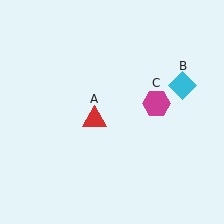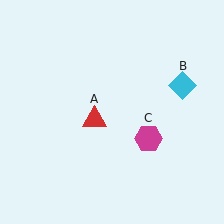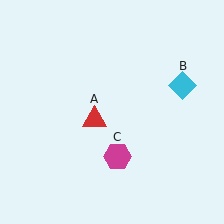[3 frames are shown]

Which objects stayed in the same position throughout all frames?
Red triangle (object A) and cyan diamond (object B) remained stationary.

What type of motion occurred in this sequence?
The magenta hexagon (object C) rotated clockwise around the center of the scene.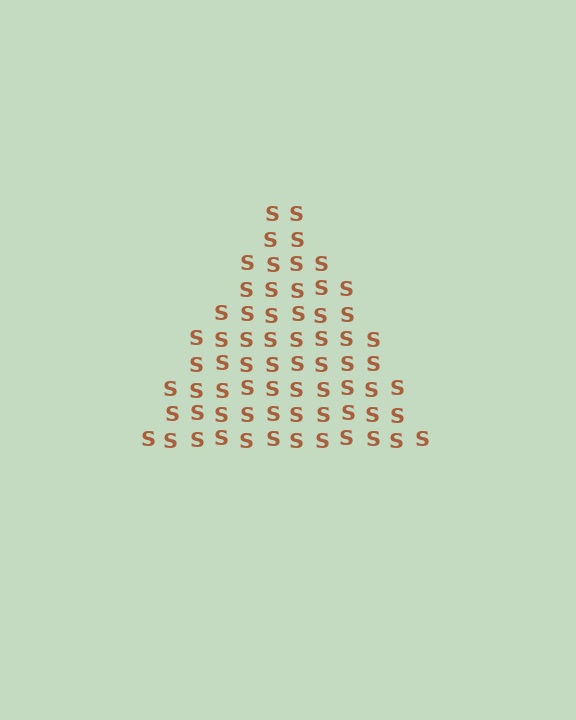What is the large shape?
The large shape is a triangle.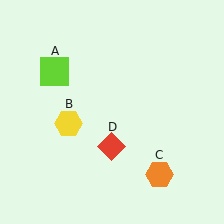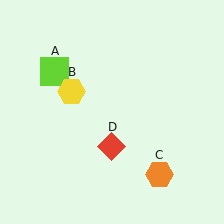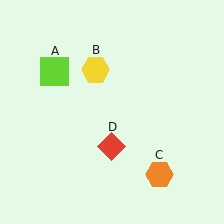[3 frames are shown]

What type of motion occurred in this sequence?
The yellow hexagon (object B) rotated clockwise around the center of the scene.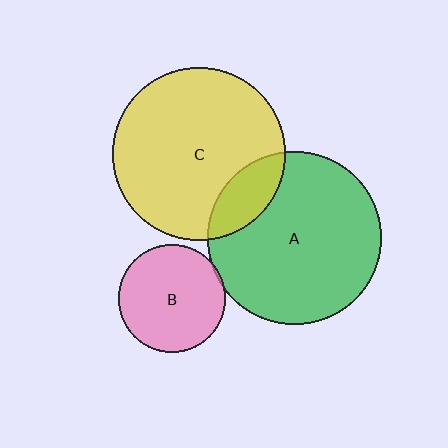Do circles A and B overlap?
Yes.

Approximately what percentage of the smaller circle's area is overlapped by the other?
Approximately 5%.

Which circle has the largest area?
Circle C (yellow).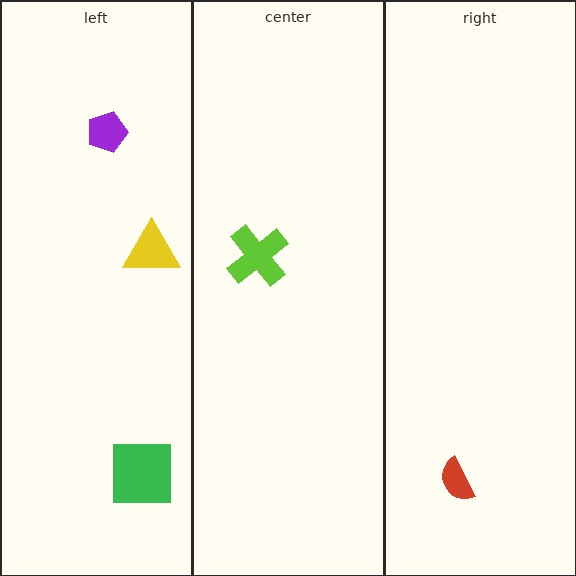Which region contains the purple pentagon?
The left region.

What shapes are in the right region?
The red semicircle.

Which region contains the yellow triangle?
The left region.